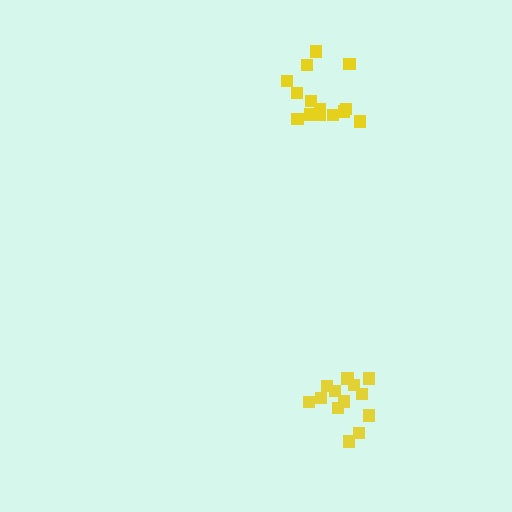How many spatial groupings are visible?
There are 2 spatial groupings.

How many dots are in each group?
Group 1: 13 dots, Group 2: 14 dots (27 total).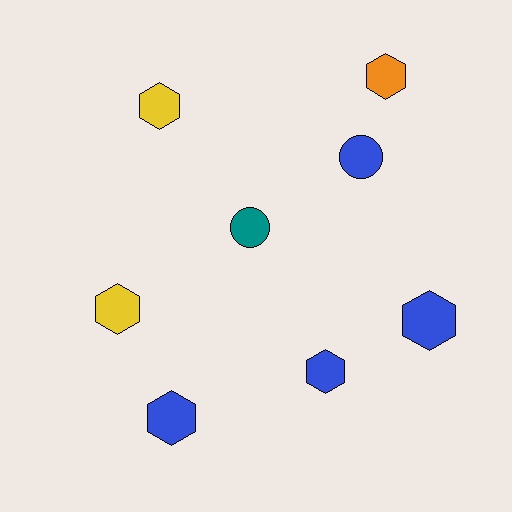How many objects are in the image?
There are 8 objects.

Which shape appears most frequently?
Hexagon, with 6 objects.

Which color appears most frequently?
Blue, with 4 objects.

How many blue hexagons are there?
There are 3 blue hexagons.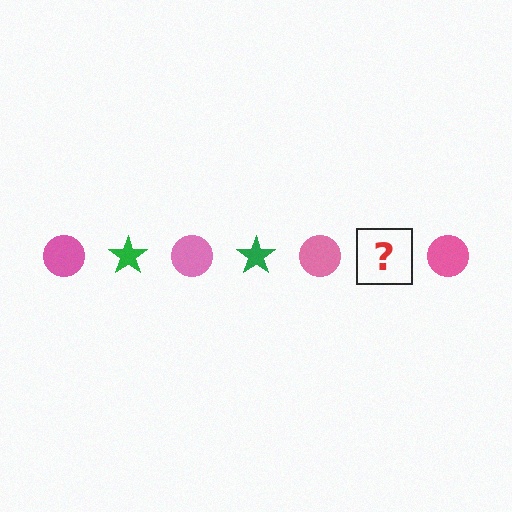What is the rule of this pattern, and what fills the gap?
The rule is that the pattern alternates between pink circle and green star. The gap should be filled with a green star.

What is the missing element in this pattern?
The missing element is a green star.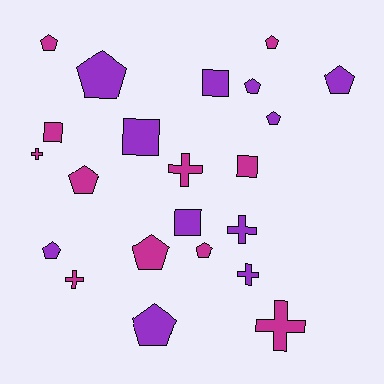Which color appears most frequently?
Purple, with 11 objects.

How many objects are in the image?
There are 22 objects.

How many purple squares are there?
There are 3 purple squares.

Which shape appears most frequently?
Pentagon, with 11 objects.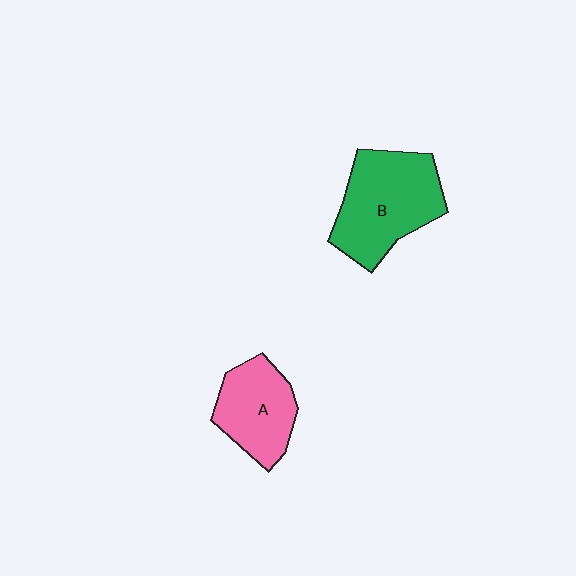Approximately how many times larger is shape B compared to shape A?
Approximately 1.4 times.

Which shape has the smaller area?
Shape A (pink).